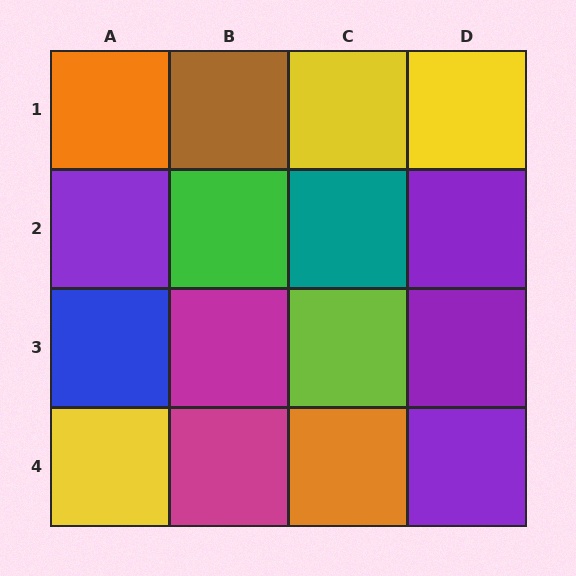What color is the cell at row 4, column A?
Yellow.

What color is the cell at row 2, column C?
Teal.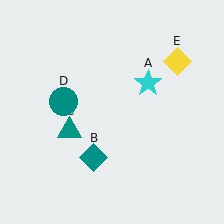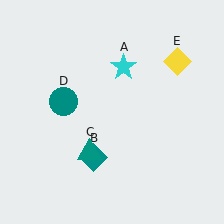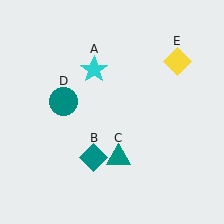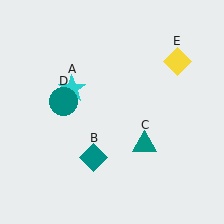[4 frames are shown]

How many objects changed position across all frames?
2 objects changed position: cyan star (object A), teal triangle (object C).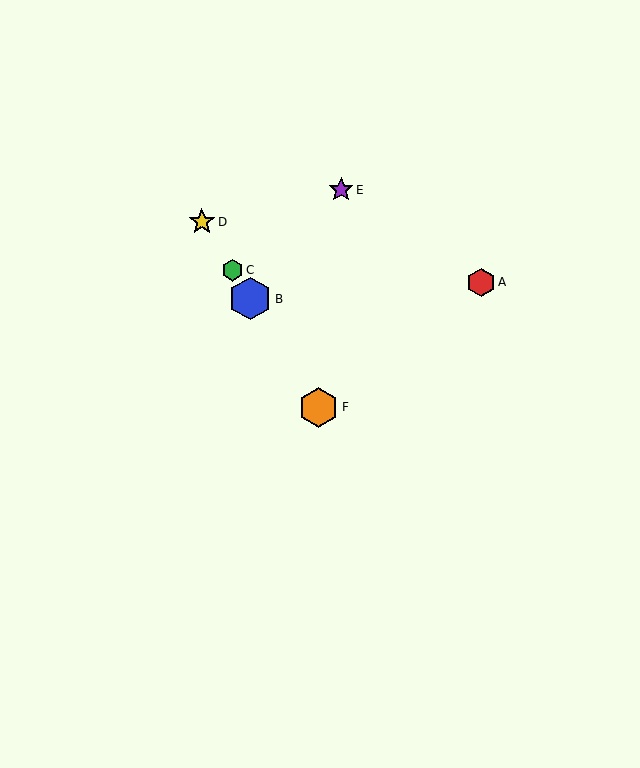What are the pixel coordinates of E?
Object E is at (341, 190).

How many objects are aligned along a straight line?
4 objects (B, C, D, F) are aligned along a straight line.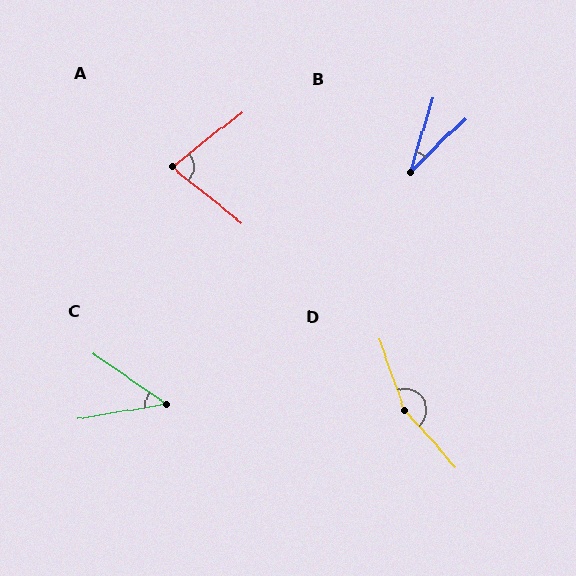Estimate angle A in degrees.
Approximately 76 degrees.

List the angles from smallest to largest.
B (29°), C (44°), A (76°), D (158°).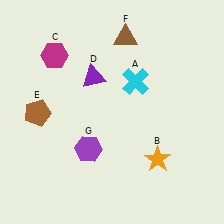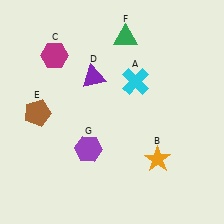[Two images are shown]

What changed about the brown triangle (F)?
In Image 1, F is brown. In Image 2, it changed to green.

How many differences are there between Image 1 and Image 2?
There is 1 difference between the two images.